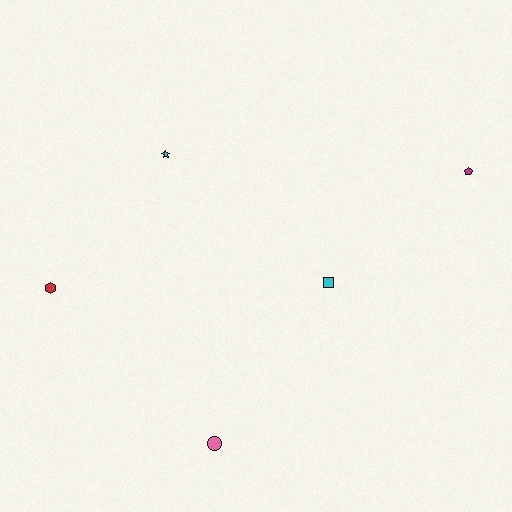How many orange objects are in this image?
There are no orange objects.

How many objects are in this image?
There are 5 objects.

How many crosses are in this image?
There are no crosses.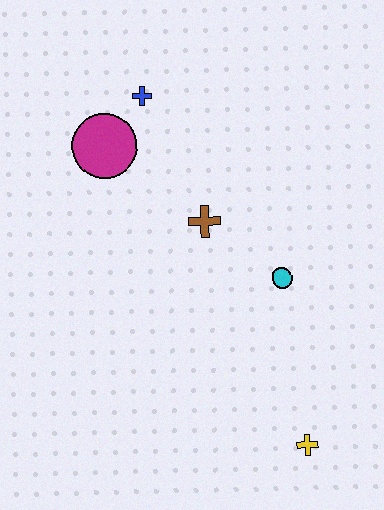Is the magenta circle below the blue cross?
Yes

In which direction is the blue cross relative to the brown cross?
The blue cross is above the brown cross.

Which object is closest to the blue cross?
The magenta circle is closest to the blue cross.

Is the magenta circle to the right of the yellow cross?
No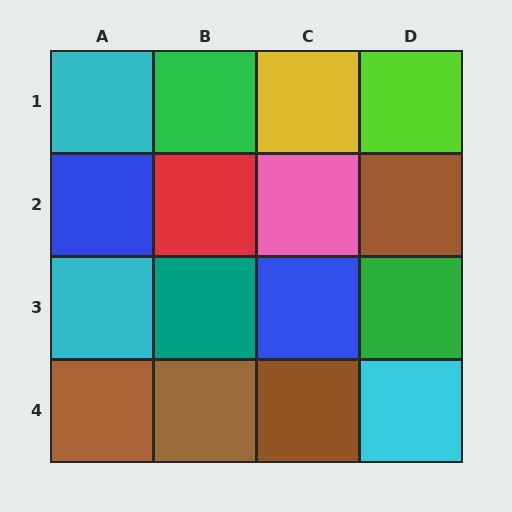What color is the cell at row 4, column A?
Brown.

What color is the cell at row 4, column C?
Brown.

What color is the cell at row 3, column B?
Teal.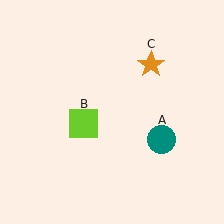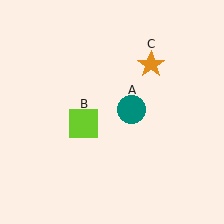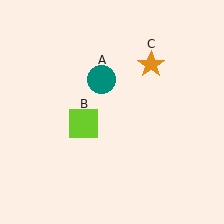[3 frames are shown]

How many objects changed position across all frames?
1 object changed position: teal circle (object A).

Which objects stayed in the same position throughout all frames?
Lime square (object B) and orange star (object C) remained stationary.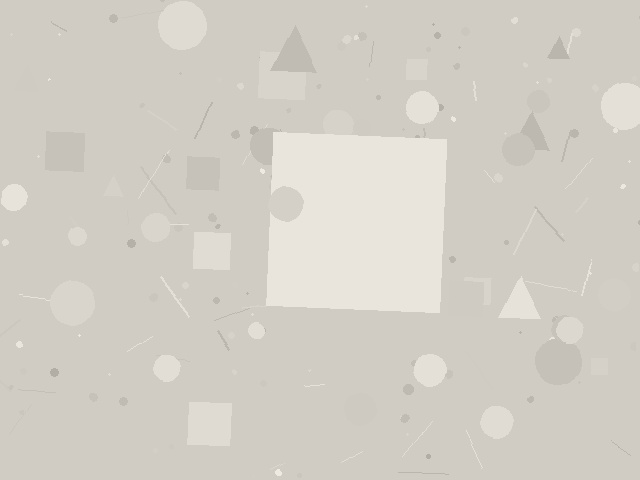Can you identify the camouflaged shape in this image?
The camouflaged shape is a square.